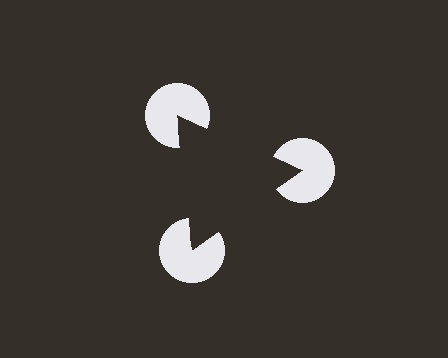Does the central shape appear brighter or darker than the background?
It typically appears slightly darker than the background, even though no actual brightness change is drawn.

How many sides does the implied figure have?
3 sides.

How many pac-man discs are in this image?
There are 3 — one at each vertex of the illusory triangle.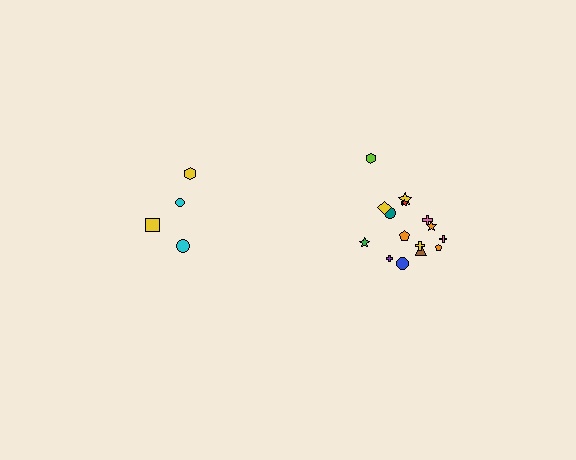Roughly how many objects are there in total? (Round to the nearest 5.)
Roughly 20 objects in total.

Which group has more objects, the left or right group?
The right group.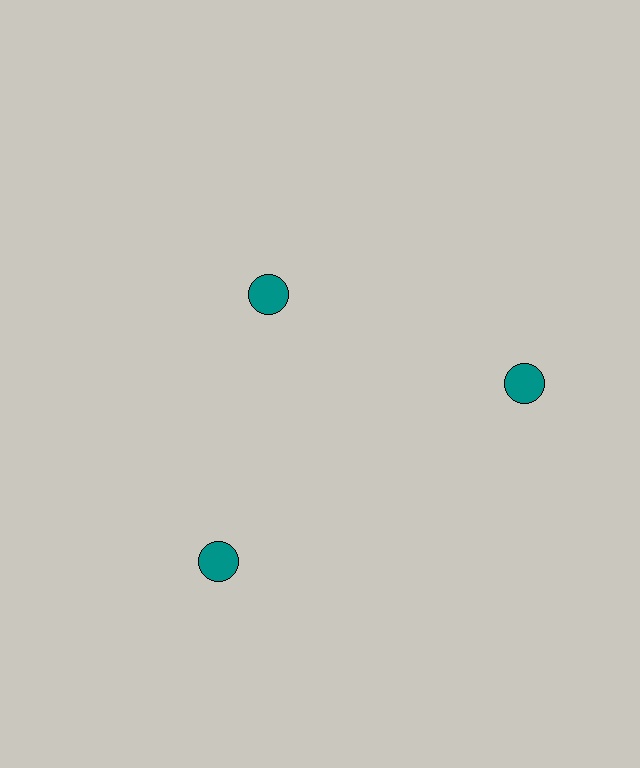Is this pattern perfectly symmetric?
No. The 3 teal circles are arranged in a ring, but one element near the 11 o'clock position is pulled inward toward the center, breaking the 3-fold rotational symmetry.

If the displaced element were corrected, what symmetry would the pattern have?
It would have 3-fold rotational symmetry — the pattern would map onto itself every 120 degrees.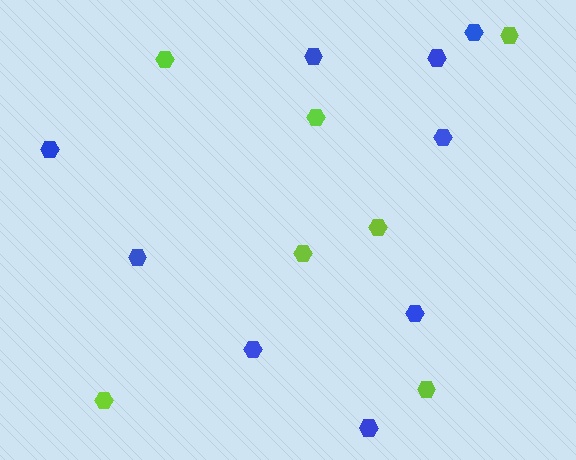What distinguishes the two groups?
There are 2 groups: one group of lime hexagons (7) and one group of blue hexagons (9).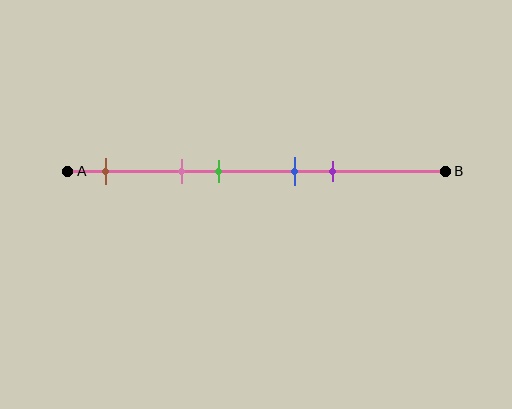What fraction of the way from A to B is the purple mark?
The purple mark is approximately 70% (0.7) of the way from A to B.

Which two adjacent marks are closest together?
The blue and purple marks are the closest adjacent pair.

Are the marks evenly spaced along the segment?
No, the marks are not evenly spaced.